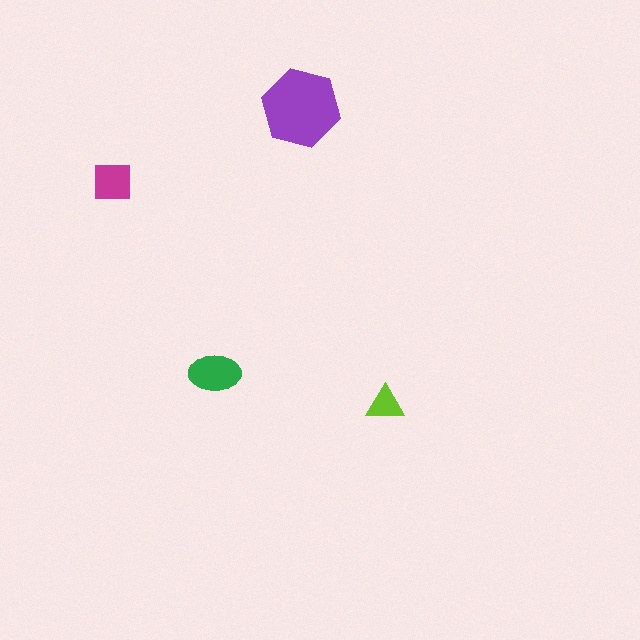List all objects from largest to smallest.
The purple hexagon, the green ellipse, the magenta square, the lime triangle.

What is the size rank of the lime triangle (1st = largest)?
4th.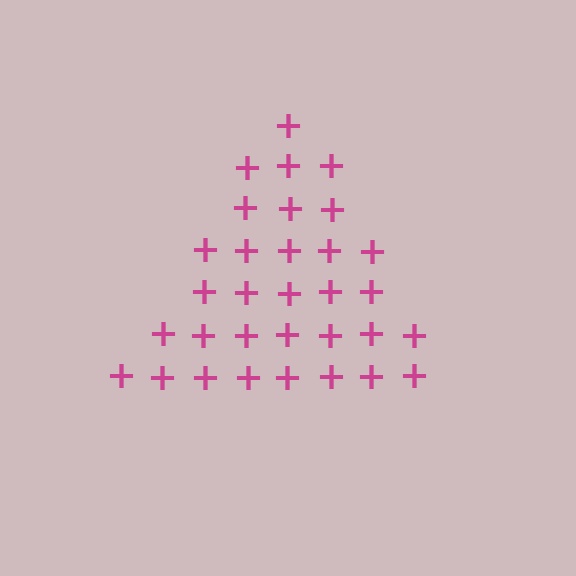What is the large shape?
The large shape is a triangle.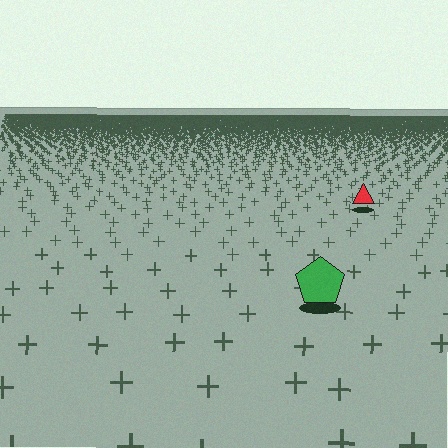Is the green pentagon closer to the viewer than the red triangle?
Yes. The green pentagon is closer — you can tell from the texture gradient: the ground texture is coarser near it.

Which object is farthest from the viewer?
The red triangle is farthest from the viewer. It appears smaller and the ground texture around it is denser.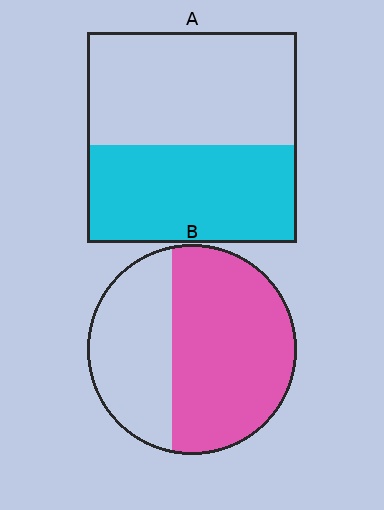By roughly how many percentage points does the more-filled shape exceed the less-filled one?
By roughly 15 percentage points (B over A).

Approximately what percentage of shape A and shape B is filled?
A is approximately 45% and B is approximately 60%.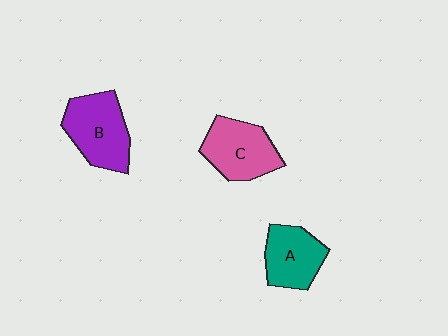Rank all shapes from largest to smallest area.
From largest to smallest: B (purple), C (pink), A (teal).